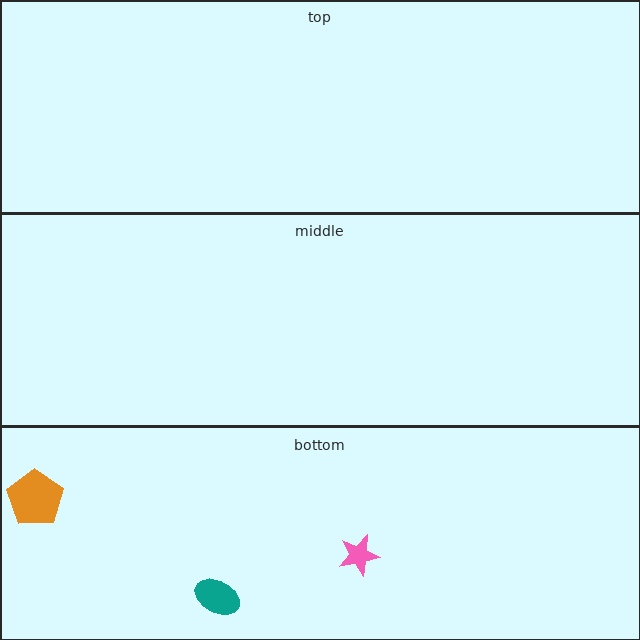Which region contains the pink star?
The bottom region.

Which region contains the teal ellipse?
The bottom region.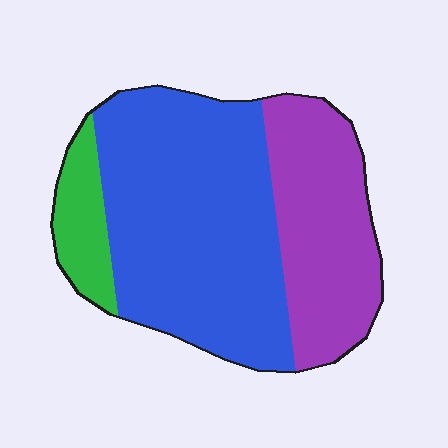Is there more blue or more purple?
Blue.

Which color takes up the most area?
Blue, at roughly 60%.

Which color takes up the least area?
Green, at roughly 10%.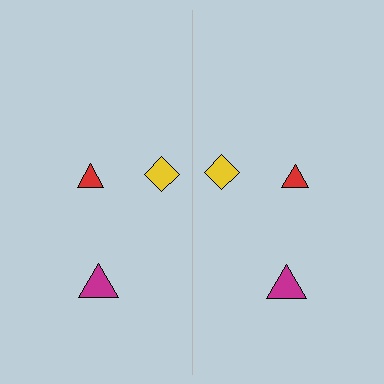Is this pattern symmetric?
Yes, this pattern has bilateral (reflection) symmetry.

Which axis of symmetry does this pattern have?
The pattern has a vertical axis of symmetry running through the center of the image.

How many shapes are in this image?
There are 6 shapes in this image.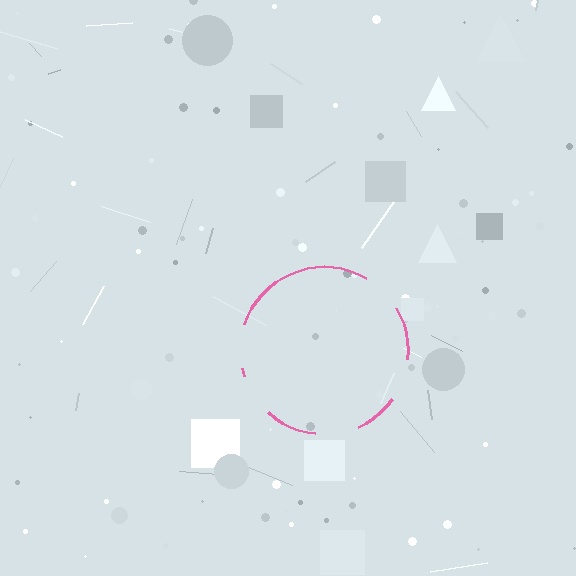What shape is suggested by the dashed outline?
The dashed outline suggests a circle.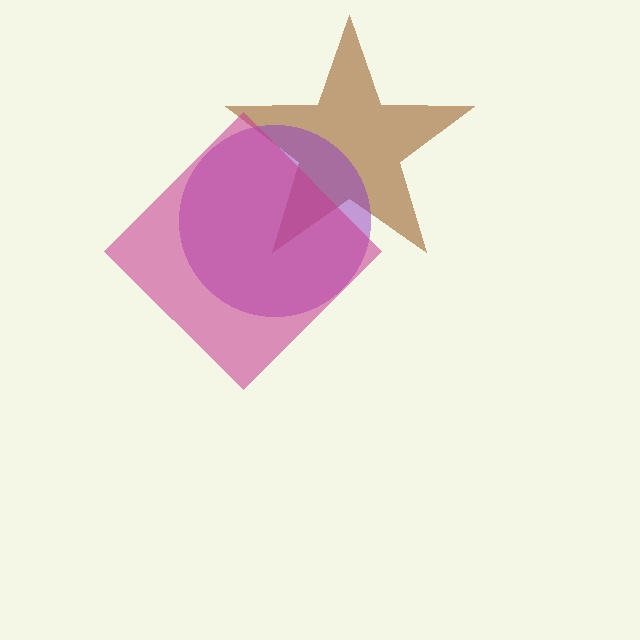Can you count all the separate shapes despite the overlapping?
Yes, there are 3 separate shapes.